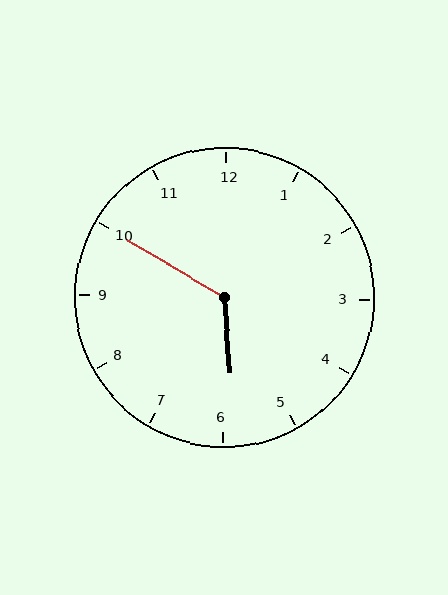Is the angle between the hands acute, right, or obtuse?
It is obtuse.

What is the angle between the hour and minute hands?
Approximately 125 degrees.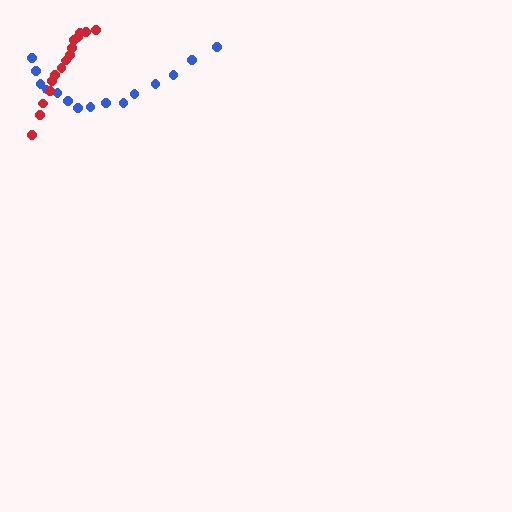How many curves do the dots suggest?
There are 2 distinct paths.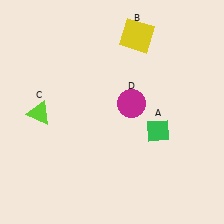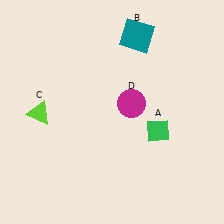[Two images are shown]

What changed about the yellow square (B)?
In Image 1, B is yellow. In Image 2, it changed to teal.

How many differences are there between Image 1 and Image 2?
There is 1 difference between the two images.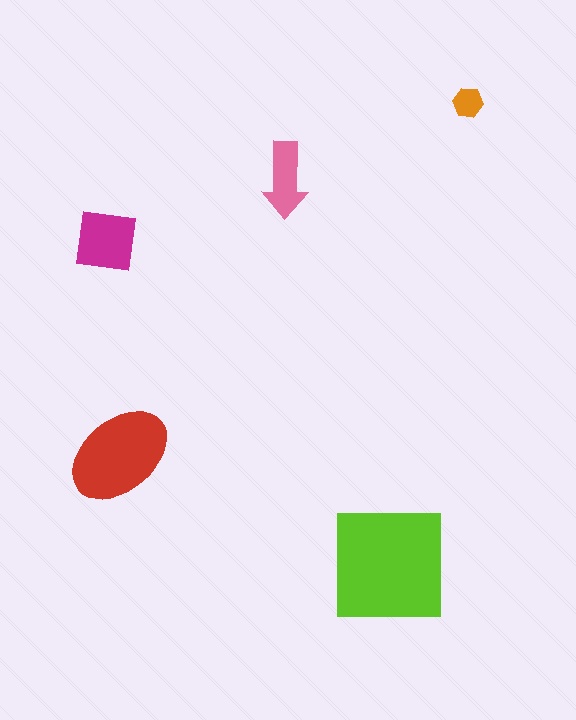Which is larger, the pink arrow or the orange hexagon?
The pink arrow.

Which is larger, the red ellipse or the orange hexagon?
The red ellipse.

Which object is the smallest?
The orange hexagon.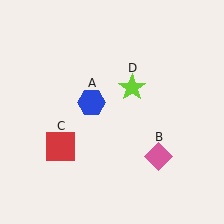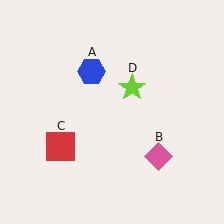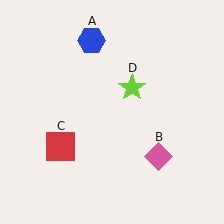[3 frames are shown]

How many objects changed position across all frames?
1 object changed position: blue hexagon (object A).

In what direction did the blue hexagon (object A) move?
The blue hexagon (object A) moved up.